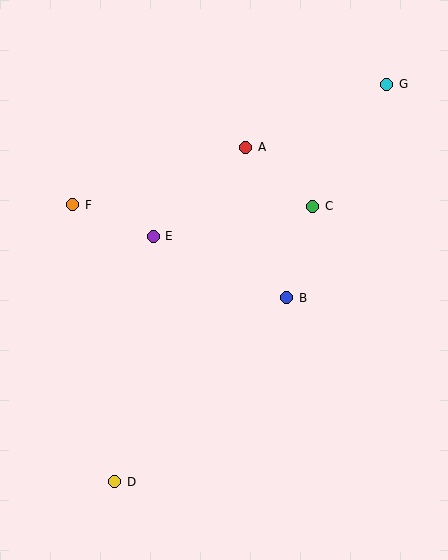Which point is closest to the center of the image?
Point B at (287, 298) is closest to the center.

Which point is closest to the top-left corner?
Point F is closest to the top-left corner.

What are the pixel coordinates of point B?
Point B is at (287, 298).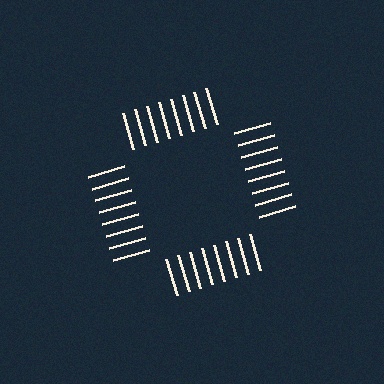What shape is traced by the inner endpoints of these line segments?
An illusory square — the line segments terminate on its edges but no continuous stroke is drawn.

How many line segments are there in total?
32 — 8 along each of the 4 edges.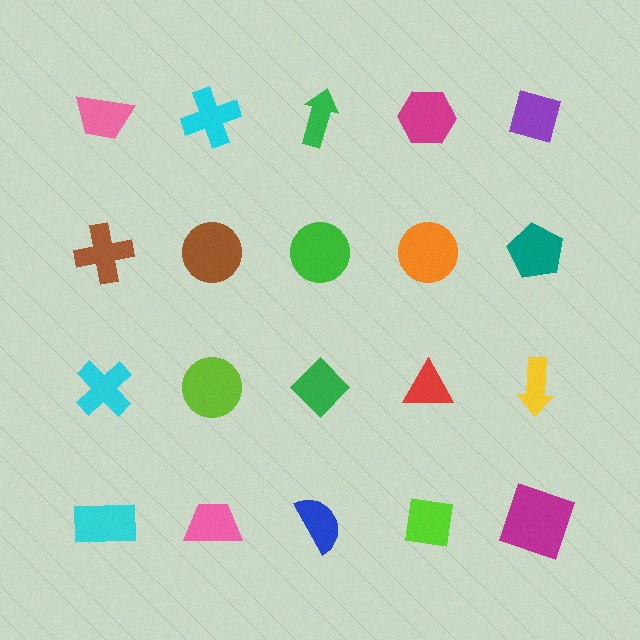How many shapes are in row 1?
5 shapes.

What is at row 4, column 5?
A magenta square.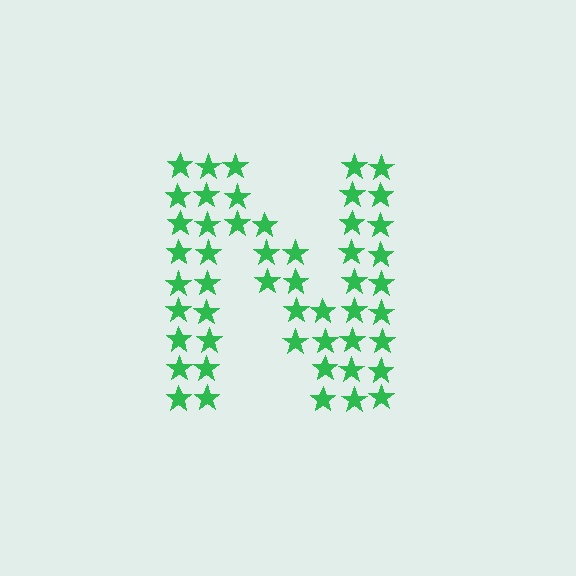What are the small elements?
The small elements are stars.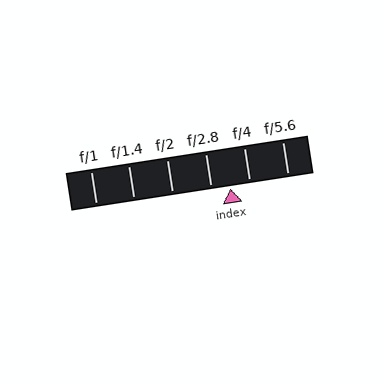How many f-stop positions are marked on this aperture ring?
There are 6 f-stop positions marked.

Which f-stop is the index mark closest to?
The index mark is closest to f/2.8.